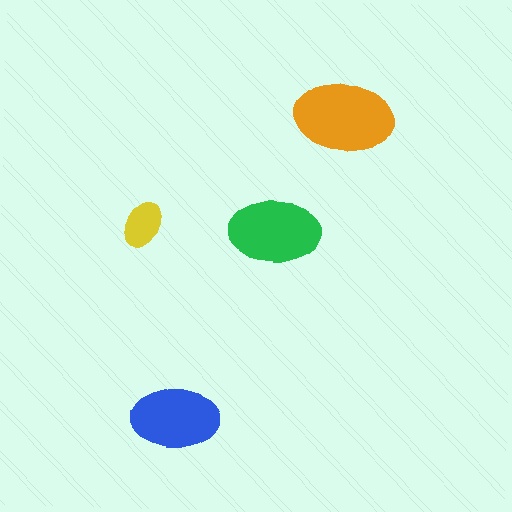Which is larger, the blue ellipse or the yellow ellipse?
The blue one.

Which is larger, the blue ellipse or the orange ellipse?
The orange one.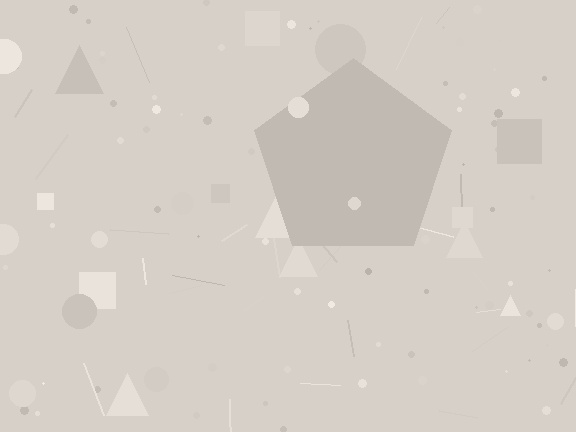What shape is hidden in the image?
A pentagon is hidden in the image.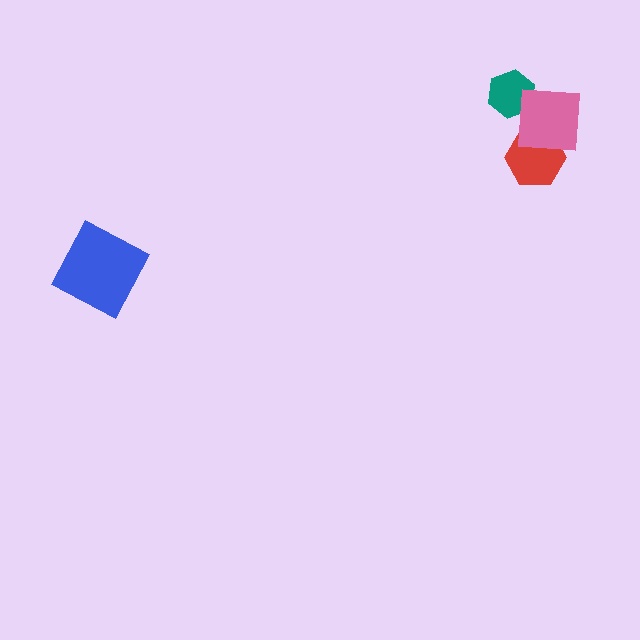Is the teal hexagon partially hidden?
Yes, it is partially covered by another shape.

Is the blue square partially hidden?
No, no other shape covers it.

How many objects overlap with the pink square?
2 objects overlap with the pink square.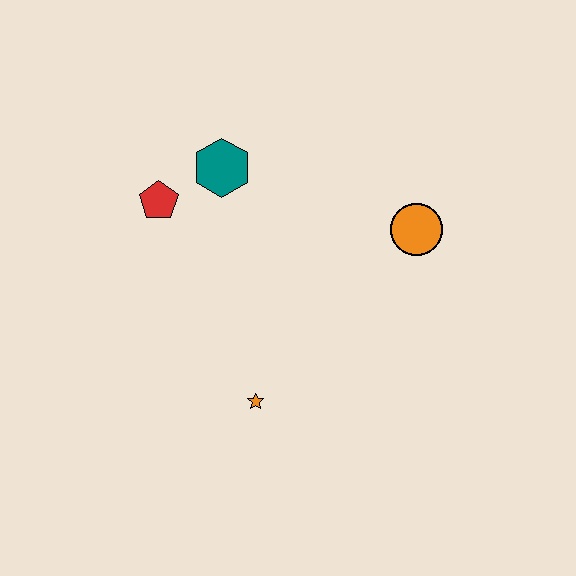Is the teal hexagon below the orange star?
No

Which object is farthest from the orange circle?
The red pentagon is farthest from the orange circle.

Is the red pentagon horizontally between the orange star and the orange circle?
No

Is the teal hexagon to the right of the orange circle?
No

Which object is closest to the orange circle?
The teal hexagon is closest to the orange circle.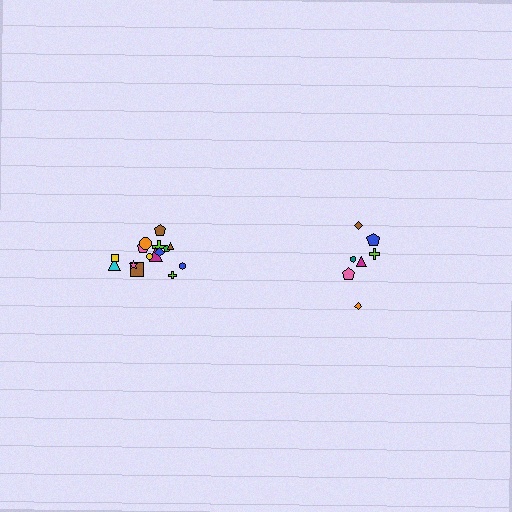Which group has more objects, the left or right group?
The left group.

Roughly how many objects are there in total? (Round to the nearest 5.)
Roughly 20 objects in total.